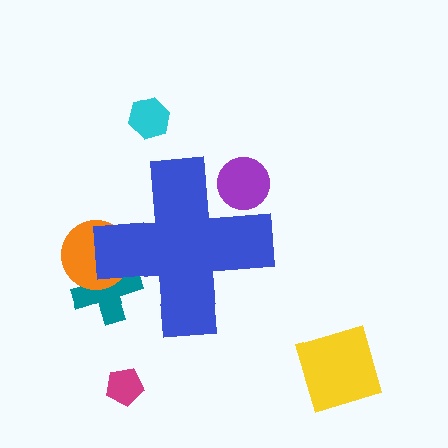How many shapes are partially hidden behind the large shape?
3 shapes are partially hidden.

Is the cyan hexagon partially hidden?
No, the cyan hexagon is fully visible.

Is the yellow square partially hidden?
No, the yellow square is fully visible.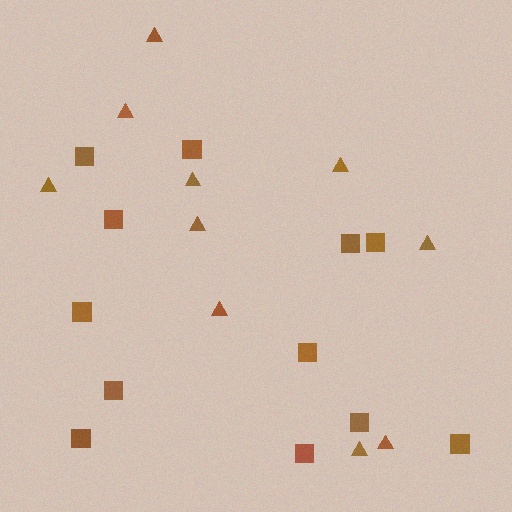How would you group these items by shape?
There are 2 groups: one group of squares (12) and one group of triangles (10).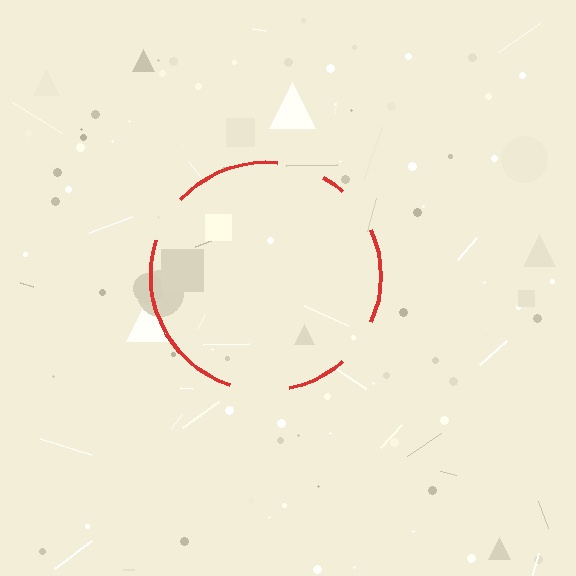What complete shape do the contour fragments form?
The contour fragments form a circle.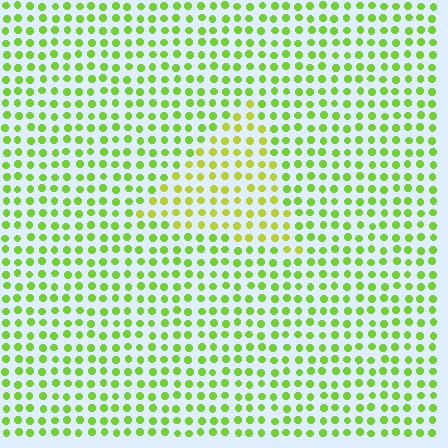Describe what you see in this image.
The image is filled with small lime elements in a uniform arrangement. A triangle-shaped region is visible where the elements are tinted to a slightly different hue, forming a subtle color boundary.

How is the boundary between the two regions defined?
The boundary is defined purely by a slight shift in hue (about 25 degrees). Spacing, size, and orientation are identical on both sides.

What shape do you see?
I see a triangle.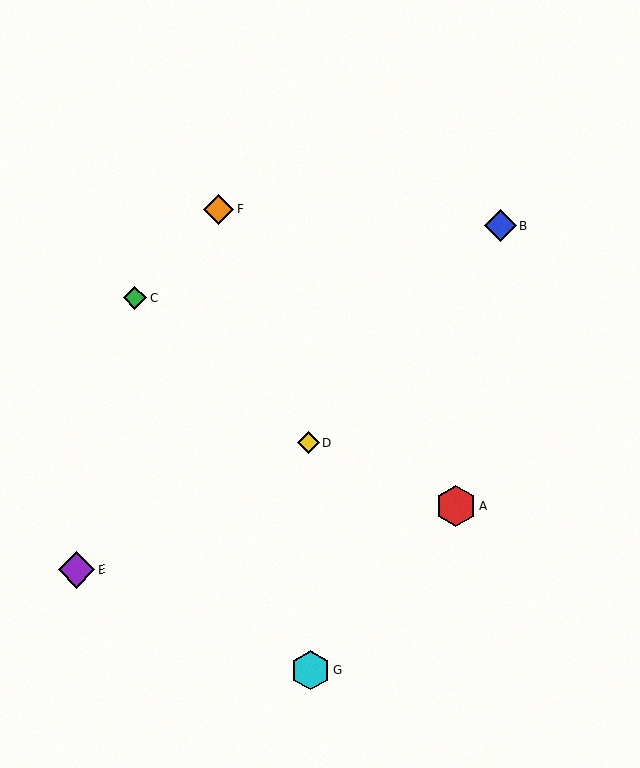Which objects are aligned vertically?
Objects D, G are aligned vertically.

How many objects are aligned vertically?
2 objects (D, G) are aligned vertically.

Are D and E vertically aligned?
No, D is at x≈309 and E is at x≈77.